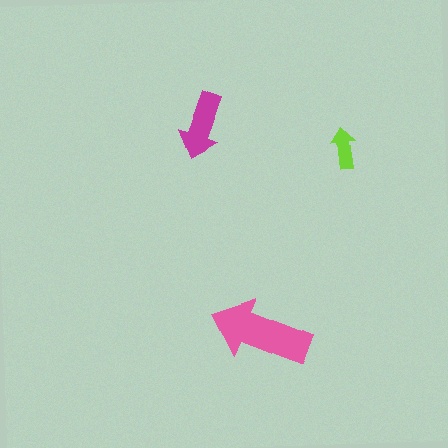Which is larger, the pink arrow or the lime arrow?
The pink one.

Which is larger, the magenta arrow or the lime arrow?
The magenta one.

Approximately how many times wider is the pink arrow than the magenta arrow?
About 1.5 times wider.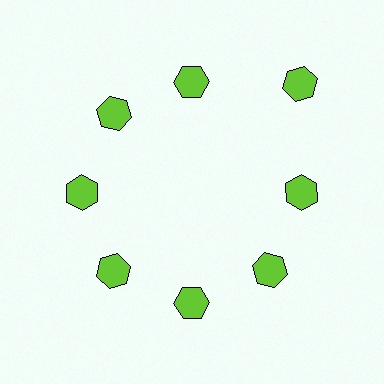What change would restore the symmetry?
The symmetry would be restored by moving it inward, back onto the ring so that all 8 hexagons sit at equal angles and equal distance from the center.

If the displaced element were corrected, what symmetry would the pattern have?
It would have 8-fold rotational symmetry — the pattern would map onto itself every 45 degrees.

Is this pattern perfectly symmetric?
No. The 8 lime hexagons are arranged in a ring, but one element near the 2 o'clock position is pushed outward from the center, breaking the 8-fold rotational symmetry.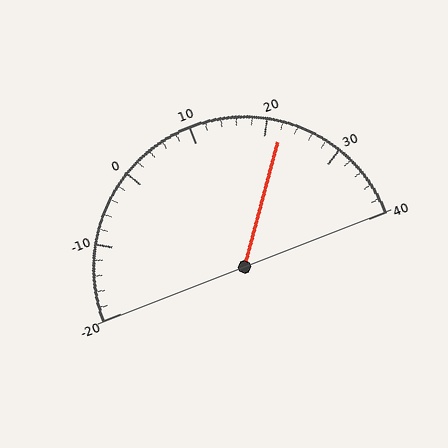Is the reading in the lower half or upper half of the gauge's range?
The reading is in the upper half of the range (-20 to 40).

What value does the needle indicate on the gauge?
The needle indicates approximately 22.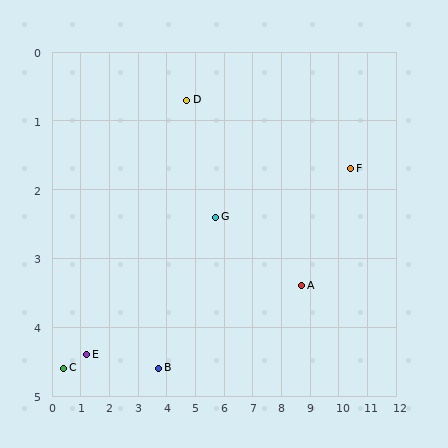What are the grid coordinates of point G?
Point G is at approximately (5.7, 2.4).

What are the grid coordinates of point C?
Point C is at approximately (0.4, 4.6).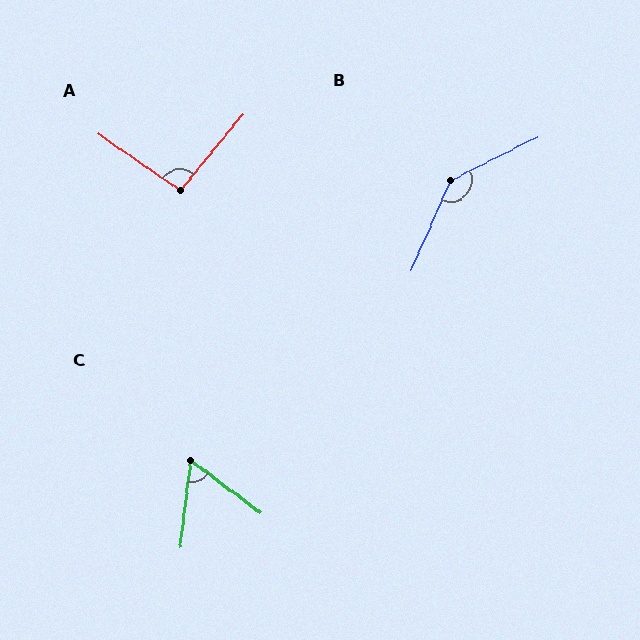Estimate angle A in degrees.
Approximately 95 degrees.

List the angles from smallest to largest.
C (59°), A (95°), B (140°).